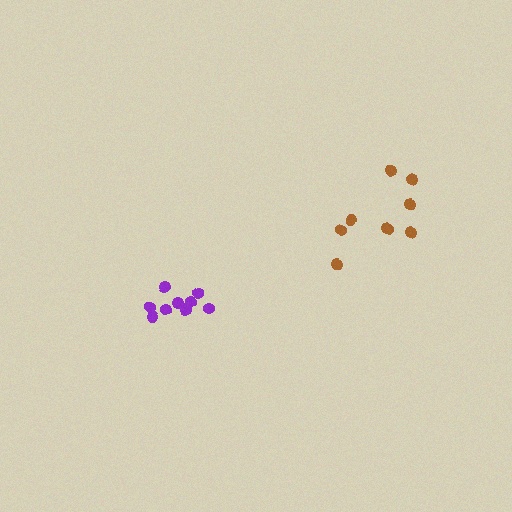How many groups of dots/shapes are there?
There are 2 groups.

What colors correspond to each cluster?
The clusters are colored: purple, brown.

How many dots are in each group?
Group 1: 10 dots, Group 2: 9 dots (19 total).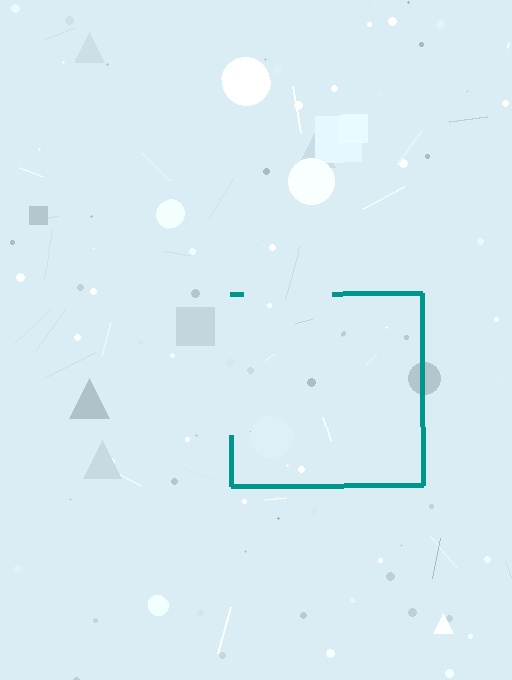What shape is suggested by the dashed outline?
The dashed outline suggests a square.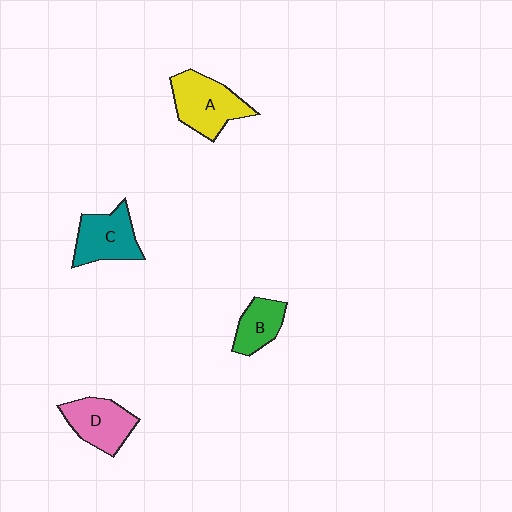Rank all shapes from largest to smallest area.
From largest to smallest: A (yellow), C (teal), D (pink), B (green).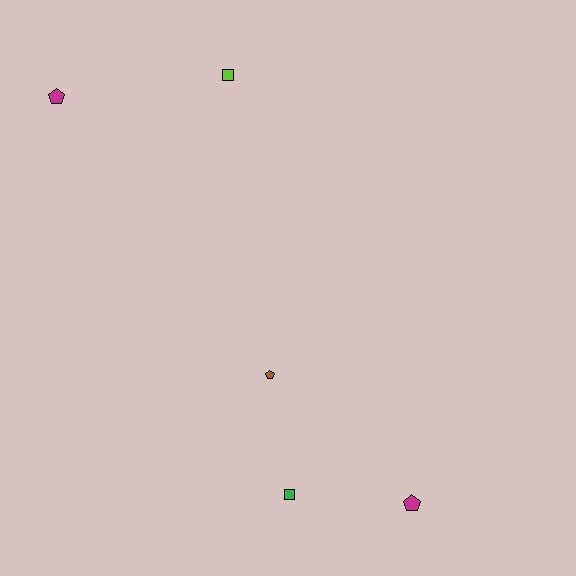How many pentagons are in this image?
There are 3 pentagons.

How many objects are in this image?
There are 5 objects.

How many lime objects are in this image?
There is 1 lime object.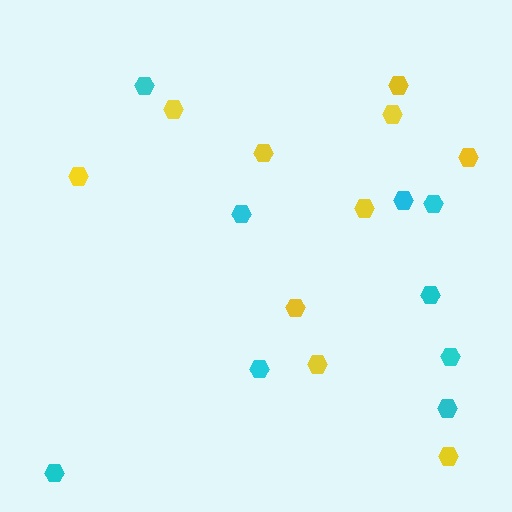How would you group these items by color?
There are 2 groups: one group of cyan hexagons (9) and one group of yellow hexagons (10).